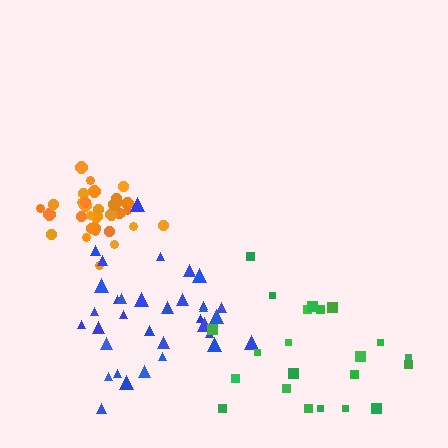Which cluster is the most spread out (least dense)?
Green.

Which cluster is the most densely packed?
Orange.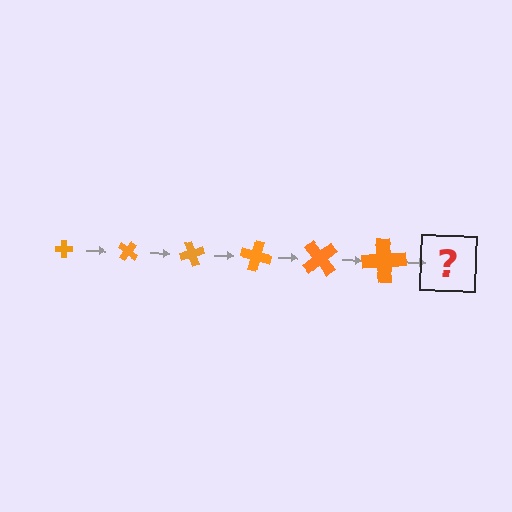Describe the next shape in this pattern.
It should be a cross, larger than the previous one and rotated 210 degrees from the start.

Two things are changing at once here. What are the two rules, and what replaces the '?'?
The two rules are that the cross grows larger each step and it rotates 35 degrees each step. The '?' should be a cross, larger than the previous one and rotated 210 degrees from the start.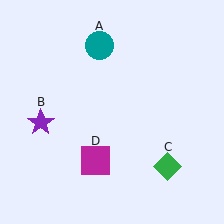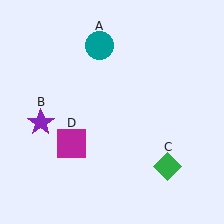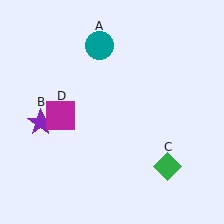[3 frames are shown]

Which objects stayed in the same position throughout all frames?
Teal circle (object A) and purple star (object B) and green diamond (object C) remained stationary.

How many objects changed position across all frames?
1 object changed position: magenta square (object D).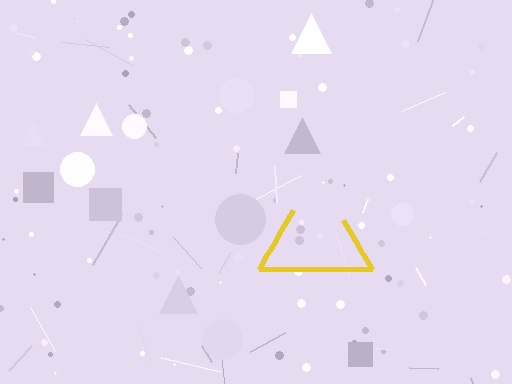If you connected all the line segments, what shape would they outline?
They would outline a triangle.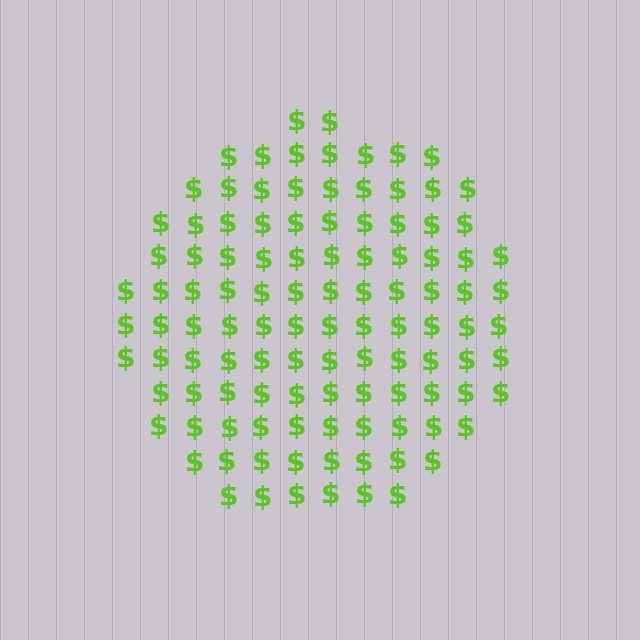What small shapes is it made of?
It is made of small dollar signs.